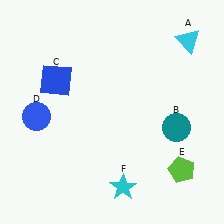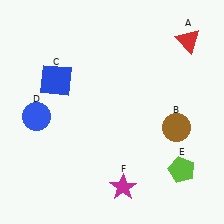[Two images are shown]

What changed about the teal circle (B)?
In Image 1, B is teal. In Image 2, it changed to brown.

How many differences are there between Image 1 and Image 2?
There are 3 differences between the two images.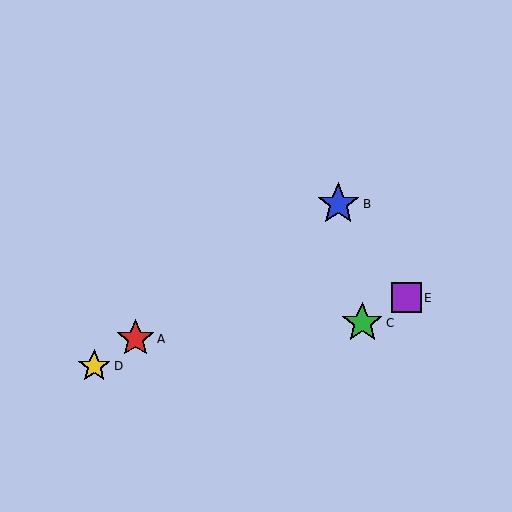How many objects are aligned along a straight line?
3 objects (A, B, D) are aligned along a straight line.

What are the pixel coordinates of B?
Object B is at (338, 204).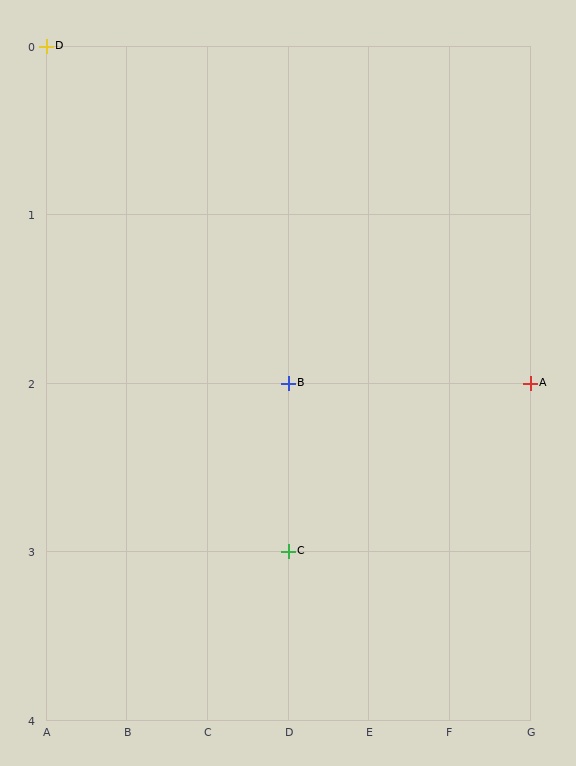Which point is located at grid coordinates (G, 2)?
Point A is at (G, 2).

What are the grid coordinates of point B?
Point B is at grid coordinates (D, 2).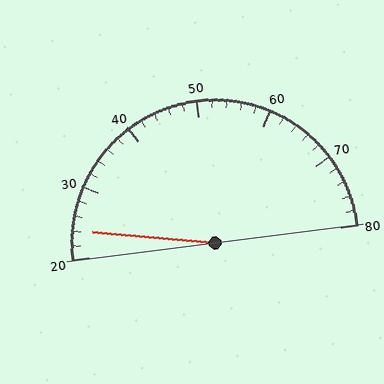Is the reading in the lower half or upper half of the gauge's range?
The reading is in the lower half of the range (20 to 80).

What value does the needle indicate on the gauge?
The needle indicates approximately 24.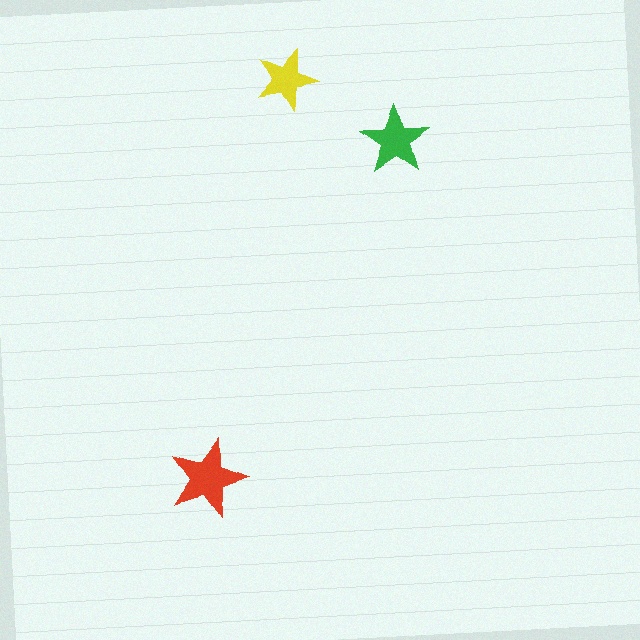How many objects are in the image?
There are 3 objects in the image.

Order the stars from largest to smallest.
the red one, the green one, the yellow one.